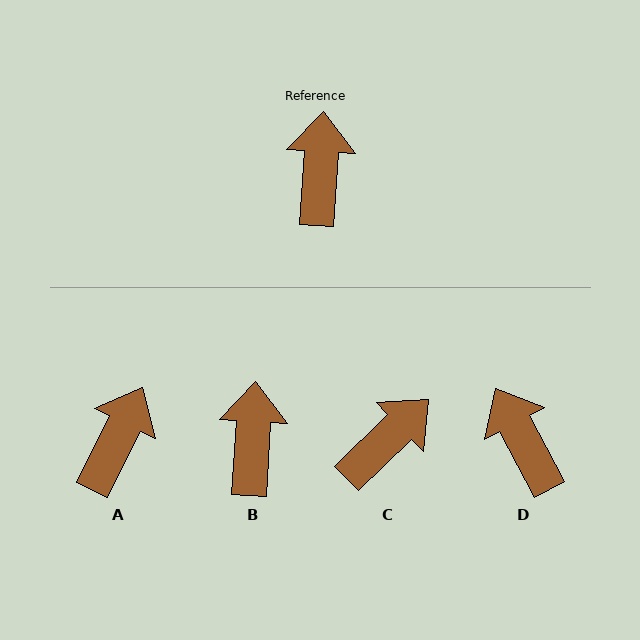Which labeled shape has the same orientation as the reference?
B.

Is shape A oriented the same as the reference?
No, it is off by about 23 degrees.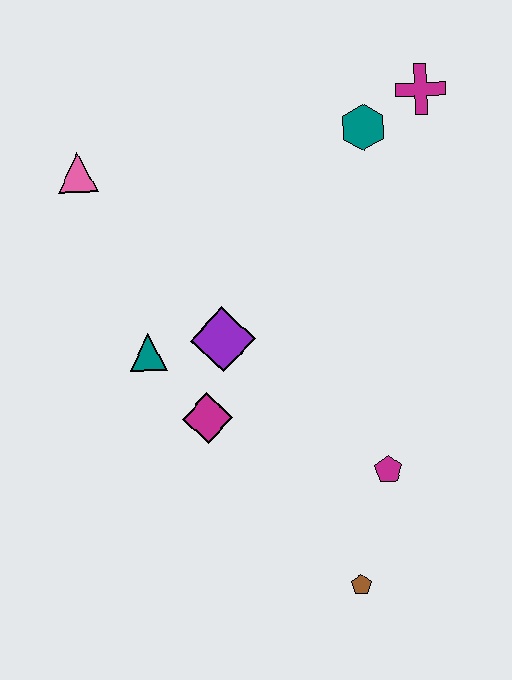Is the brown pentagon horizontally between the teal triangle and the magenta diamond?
No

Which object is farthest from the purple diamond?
The magenta cross is farthest from the purple diamond.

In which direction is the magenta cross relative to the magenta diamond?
The magenta cross is above the magenta diamond.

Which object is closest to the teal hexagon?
The magenta cross is closest to the teal hexagon.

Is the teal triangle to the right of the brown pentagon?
No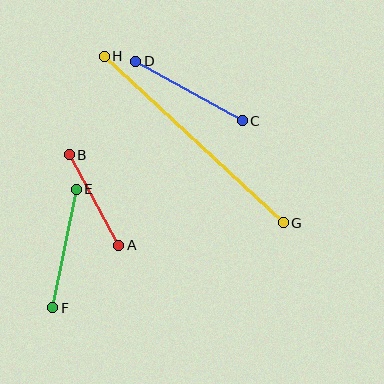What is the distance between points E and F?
The distance is approximately 121 pixels.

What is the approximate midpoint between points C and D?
The midpoint is at approximately (189, 91) pixels.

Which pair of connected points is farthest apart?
Points G and H are farthest apart.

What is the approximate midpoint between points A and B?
The midpoint is at approximately (94, 200) pixels.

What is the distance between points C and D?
The distance is approximately 122 pixels.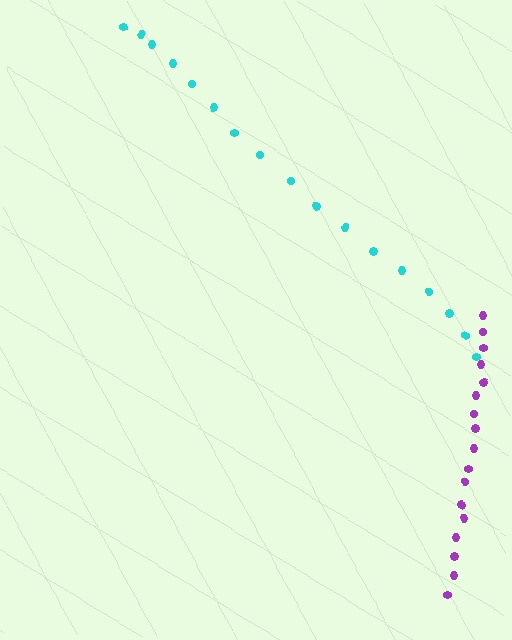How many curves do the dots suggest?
There are 2 distinct paths.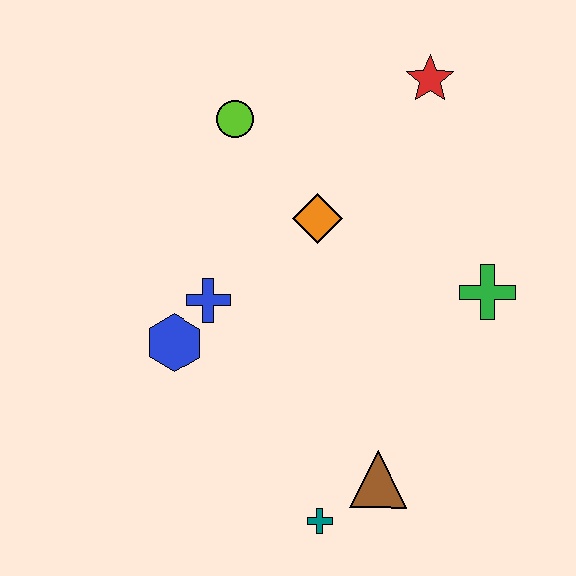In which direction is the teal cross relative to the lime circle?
The teal cross is below the lime circle.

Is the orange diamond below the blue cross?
No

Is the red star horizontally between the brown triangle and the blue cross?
No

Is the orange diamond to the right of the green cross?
No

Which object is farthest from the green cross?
The blue hexagon is farthest from the green cross.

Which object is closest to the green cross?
The orange diamond is closest to the green cross.